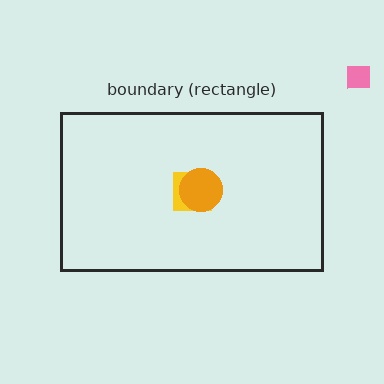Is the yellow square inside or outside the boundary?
Inside.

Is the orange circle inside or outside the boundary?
Inside.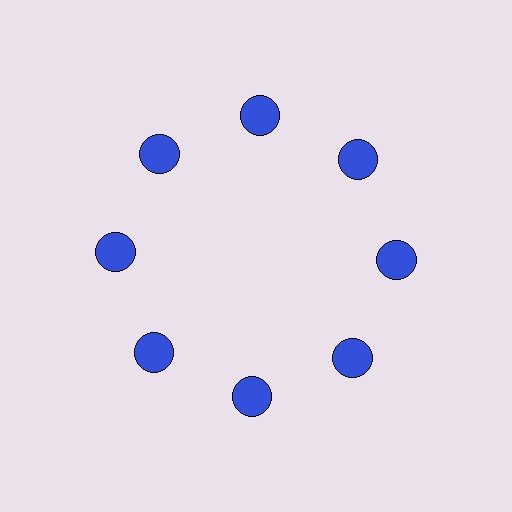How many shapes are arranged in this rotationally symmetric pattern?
There are 8 shapes, arranged in 8 groups of 1.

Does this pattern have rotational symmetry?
Yes, this pattern has 8-fold rotational symmetry. It looks the same after rotating 45 degrees around the center.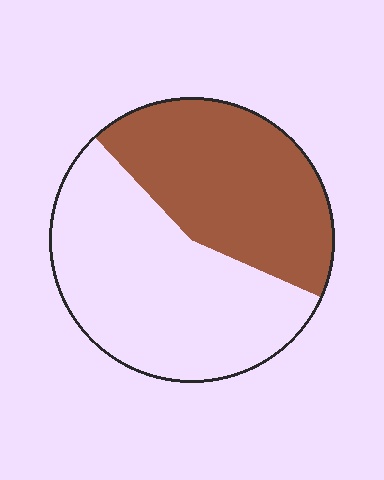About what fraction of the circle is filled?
About two fifths (2/5).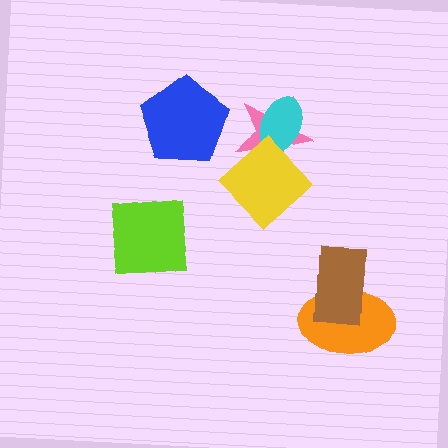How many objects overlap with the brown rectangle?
1 object overlaps with the brown rectangle.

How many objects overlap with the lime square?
0 objects overlap with the lime square.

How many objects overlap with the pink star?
2 objects overlap with the pink star.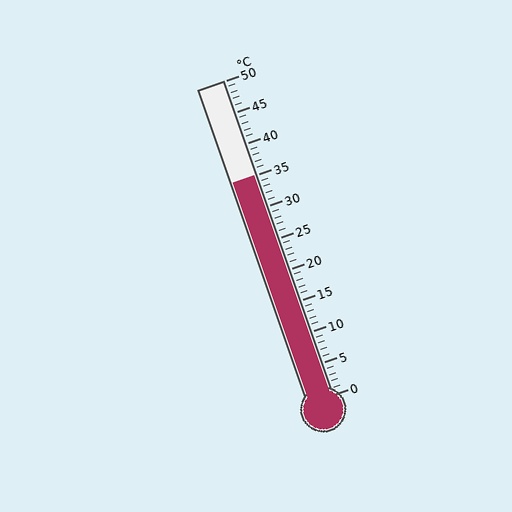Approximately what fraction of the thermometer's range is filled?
The thermometer is filled to approximately 70% of its range.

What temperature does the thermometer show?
The thermometer shows approximately 35°C.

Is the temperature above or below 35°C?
The temperature is at 35°C.